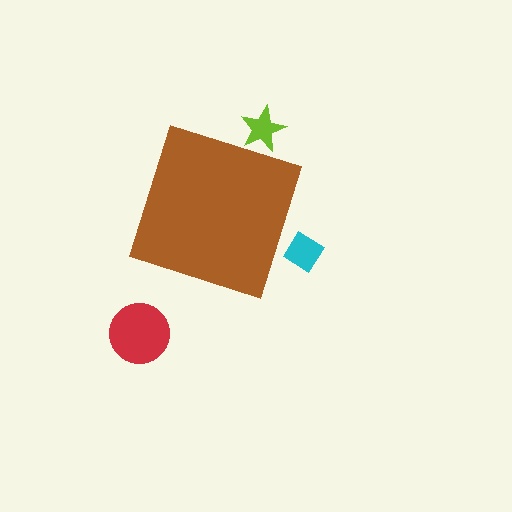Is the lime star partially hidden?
Yes, the lime star is partially hidden behind the brown diamond.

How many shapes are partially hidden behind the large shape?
2 shapes are partially hidden.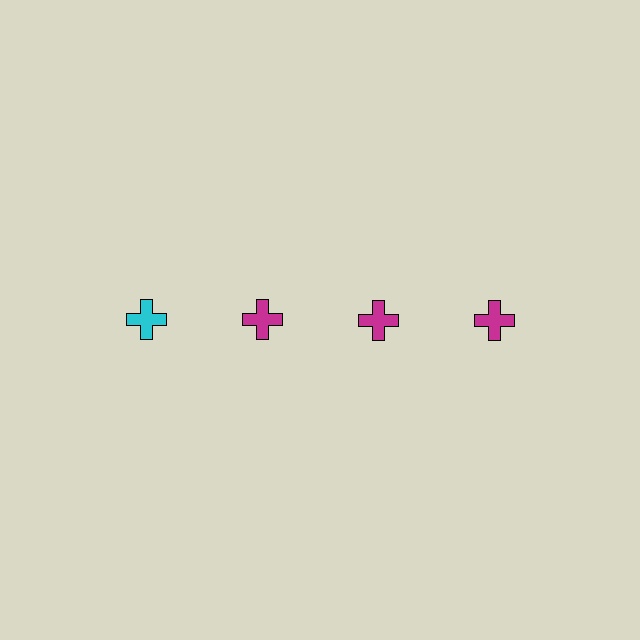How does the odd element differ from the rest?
It has a different color: cyan instead of magenta.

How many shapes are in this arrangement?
There are 4 shapes arranged in a grid pattern.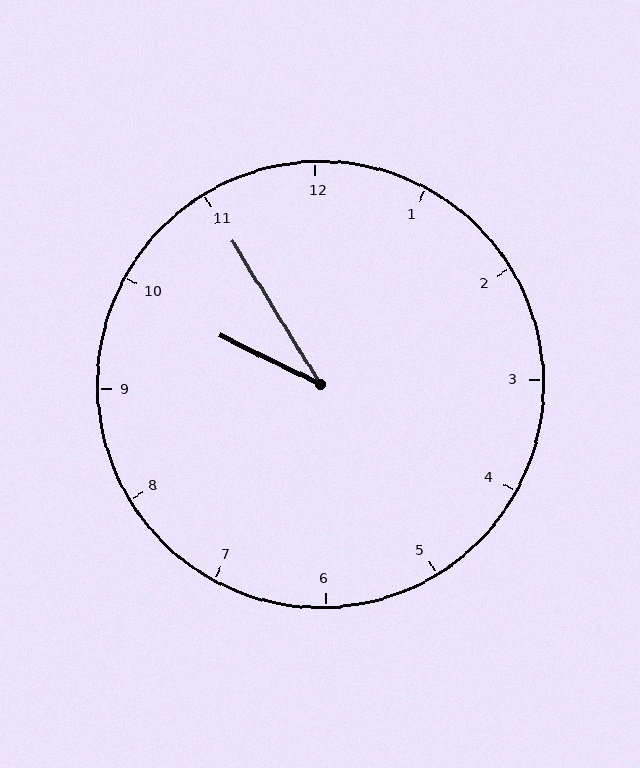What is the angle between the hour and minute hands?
Approximately 32 degrees.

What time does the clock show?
9:55.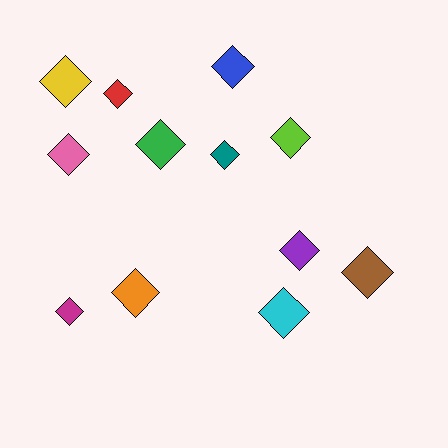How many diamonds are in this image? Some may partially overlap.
There are 12 diamonds.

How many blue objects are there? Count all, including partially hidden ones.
There is 1 blue object.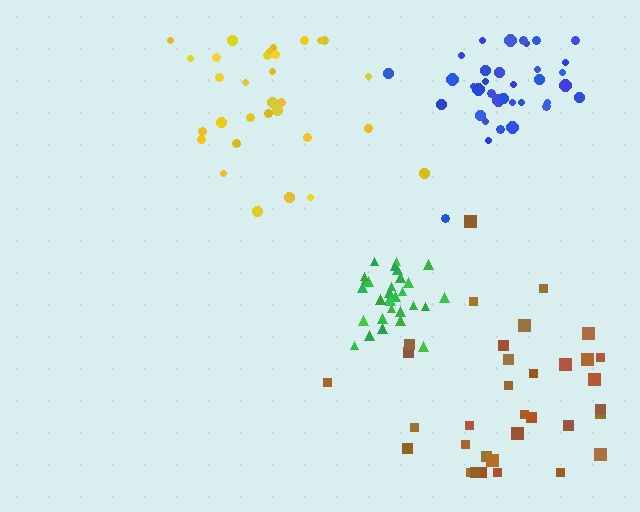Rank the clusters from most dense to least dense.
green, blue, yellow, brown.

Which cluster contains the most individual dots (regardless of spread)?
Blue (35).